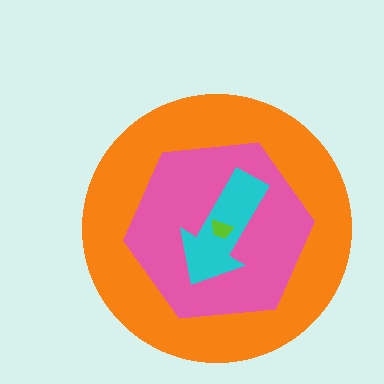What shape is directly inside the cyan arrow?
The lime trapezoid.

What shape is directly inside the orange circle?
The pink hexagon.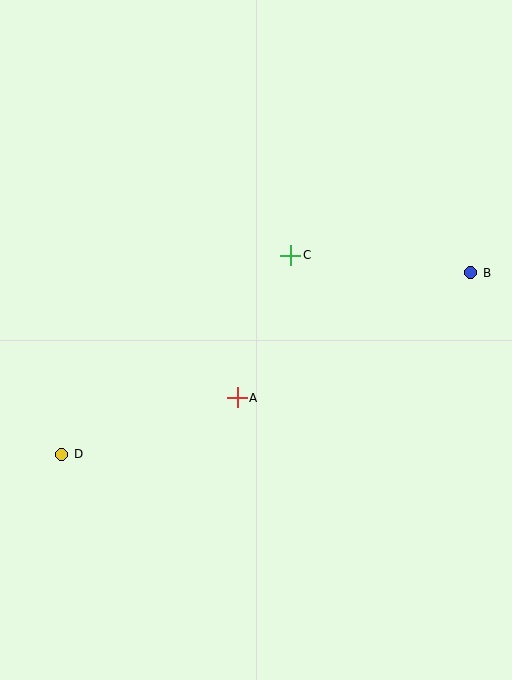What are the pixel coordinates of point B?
Point B is at (471, 273).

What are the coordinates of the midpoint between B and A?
The midpoint between B and A is at (354, 335).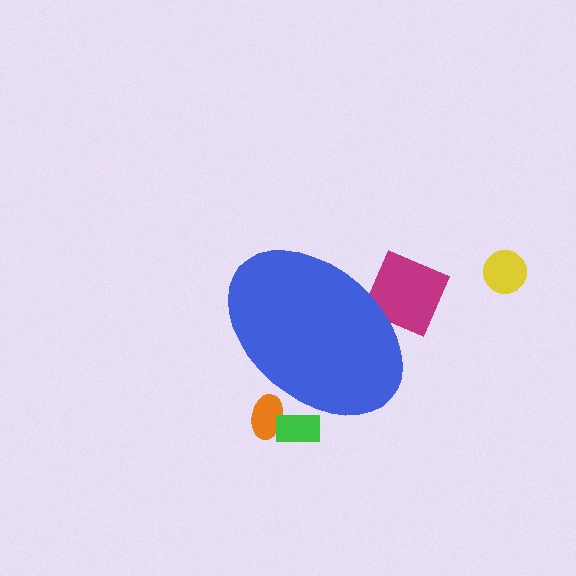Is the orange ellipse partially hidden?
Yes, the orange ellipse is partially hidden behind the blue ellipse.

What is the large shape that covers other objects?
A blue ellipse.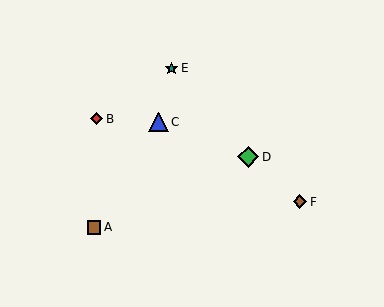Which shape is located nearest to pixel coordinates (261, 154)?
The green diamond (labeled D) at (248, 157) is nearest to that location.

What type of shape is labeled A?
Shape A is a brown square.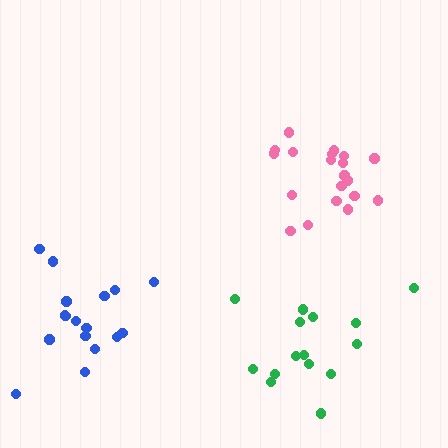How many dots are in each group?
Group 1: 17 dots, Group 2: 20 dots, Group 3: 15 dots (52 total).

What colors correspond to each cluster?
The clusters are colored: blue, pink, green.